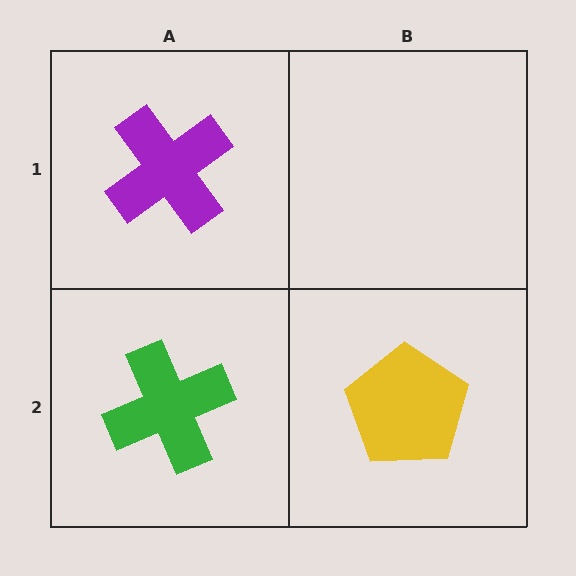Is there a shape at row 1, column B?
No, that cell is empty.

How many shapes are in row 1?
1 shape.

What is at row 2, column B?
A yellow pentagon.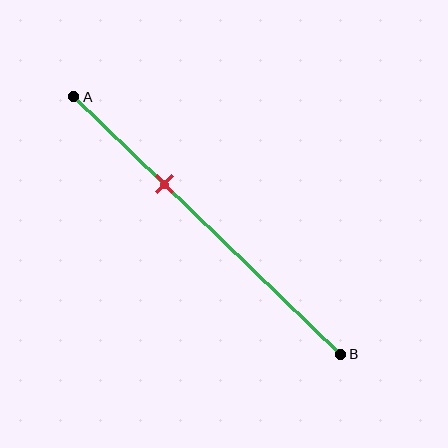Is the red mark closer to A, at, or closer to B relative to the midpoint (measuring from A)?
The red mark is closer to point A than the midpoint of segment AB.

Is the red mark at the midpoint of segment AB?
No, the mark is at about 35% from A, not at the 50% midpoint.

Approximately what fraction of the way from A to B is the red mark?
The red mark is approximately 35% of the way from A to B.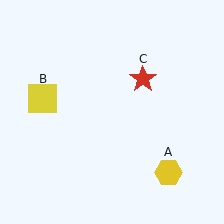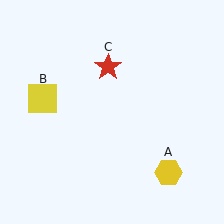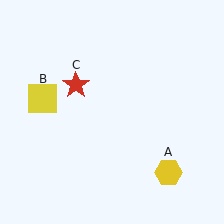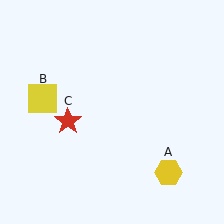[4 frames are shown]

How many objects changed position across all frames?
1 object changed position: red star (object C).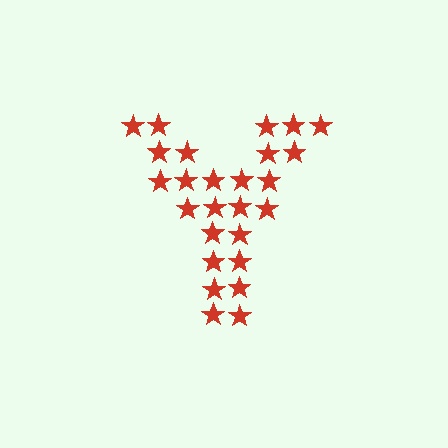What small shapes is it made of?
It is made of small stars.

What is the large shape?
The large shape is the letter Y.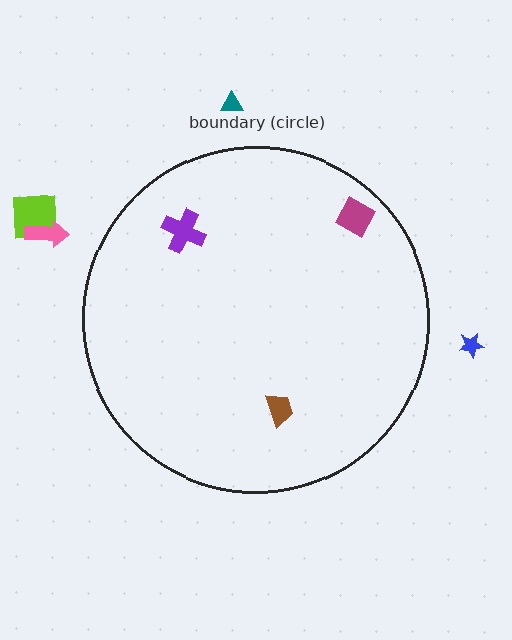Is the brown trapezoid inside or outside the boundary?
Inside.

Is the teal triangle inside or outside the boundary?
Outside.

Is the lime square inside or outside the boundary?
Outside.